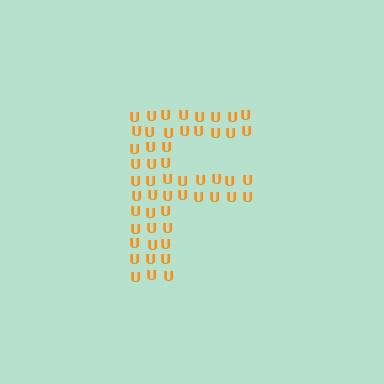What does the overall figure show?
The overall figure shows the letter F.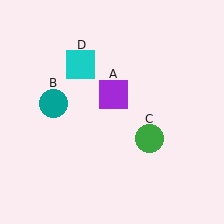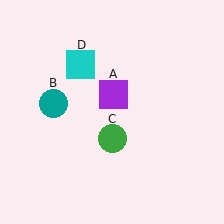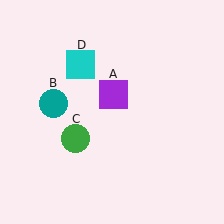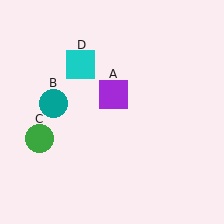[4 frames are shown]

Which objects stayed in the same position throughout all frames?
Purple square (object A) and teal circle (object B) and cyan square (object D) remained stationary.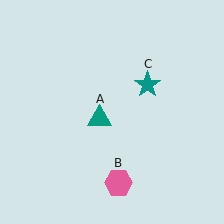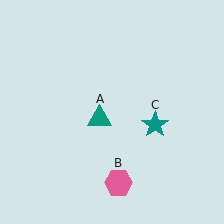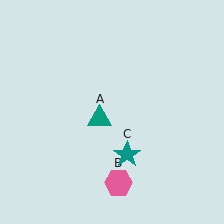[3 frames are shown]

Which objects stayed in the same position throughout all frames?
Teal triangle (object A) and pink hexagon (object B) remained stationary.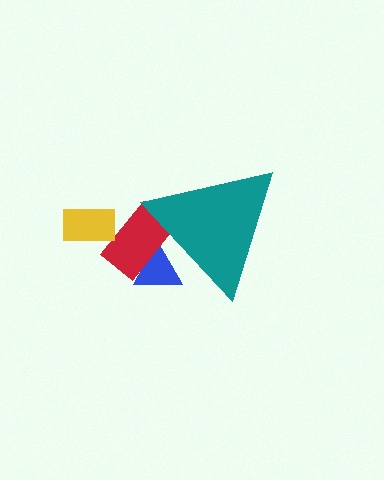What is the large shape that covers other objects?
A teal triangle.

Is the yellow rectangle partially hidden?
No, the yellow rectangle is fully visible.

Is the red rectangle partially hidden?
Yes, the red rectangle is partially hidden behind the teal triangle.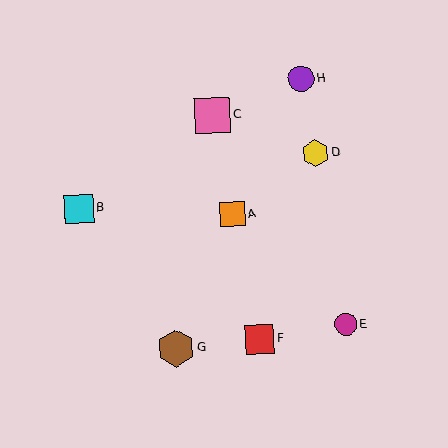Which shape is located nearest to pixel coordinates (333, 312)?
The magenta circle (labeled E) at (346, 325) is nearest to that location.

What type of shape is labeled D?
Shape D is a yellow hexagon.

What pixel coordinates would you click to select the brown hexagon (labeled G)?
Click at (176, 348) to select the brown hexagon G.